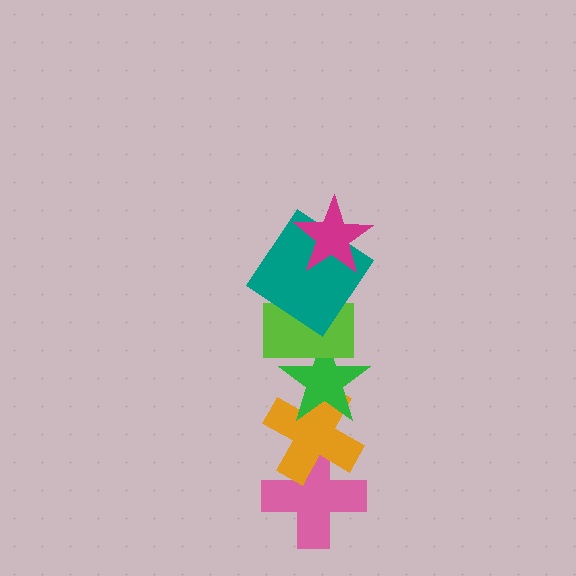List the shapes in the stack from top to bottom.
From top to bottom: the magenta star, the teal diamond, the lime rectangle, the green star, the orange cross, the pink cross.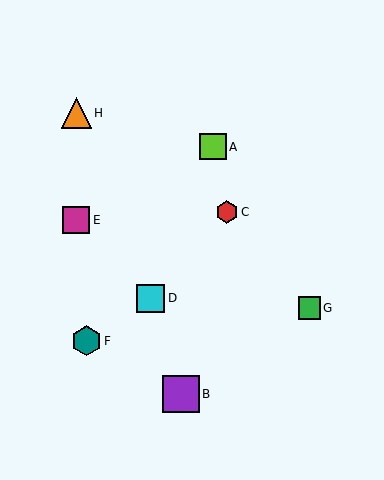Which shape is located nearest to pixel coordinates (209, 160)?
The lime square (labeled A) at (213, 147) is nearest to that location.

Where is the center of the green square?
The center of the green square is at (309, 308).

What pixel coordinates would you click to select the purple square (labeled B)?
Click at (181, 394) to select the purple square B.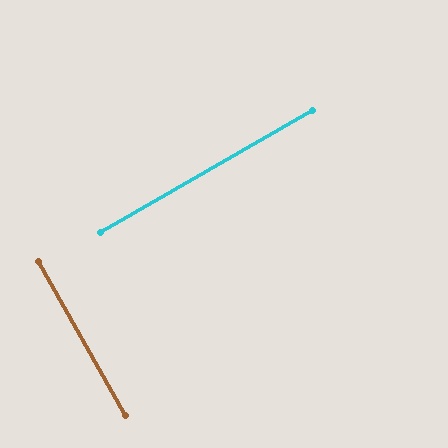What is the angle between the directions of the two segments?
Approximately 89 degrees.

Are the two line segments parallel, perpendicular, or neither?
Perpendicular — they meet at approximately 89°.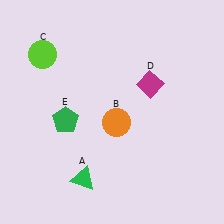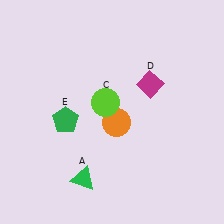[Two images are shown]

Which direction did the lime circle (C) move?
The lime circle (C) moved right.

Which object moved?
The lime circle (C) moved right.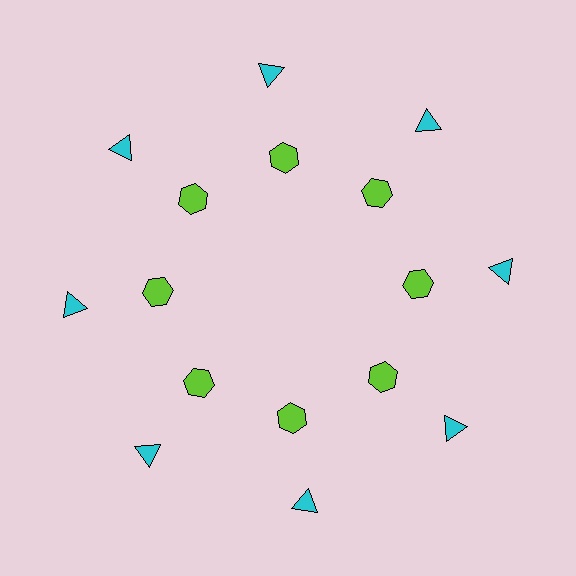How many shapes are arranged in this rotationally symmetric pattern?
There are 16 shapes, arranged in 8 groups of 2.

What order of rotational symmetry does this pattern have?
This pattern has 8-fold rotational symmetry.